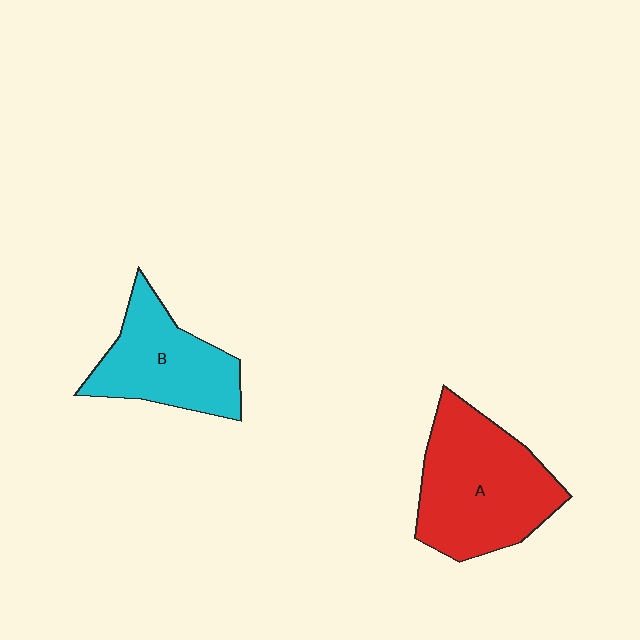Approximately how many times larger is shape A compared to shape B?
Approximately 1.4 times.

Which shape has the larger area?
Shape A (red).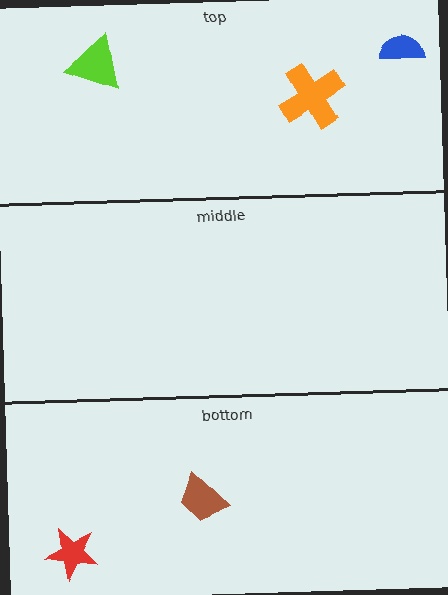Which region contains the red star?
The bottom region.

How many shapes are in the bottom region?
2.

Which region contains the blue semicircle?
The top region.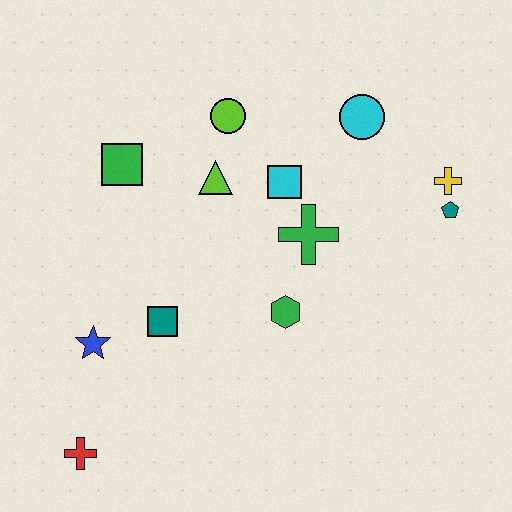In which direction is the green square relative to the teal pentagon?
The green square is to the left of the teal pentagon.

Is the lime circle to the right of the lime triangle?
Yes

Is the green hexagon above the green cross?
No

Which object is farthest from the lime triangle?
The red cross is farthest from the lime triangle.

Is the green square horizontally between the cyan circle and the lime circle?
No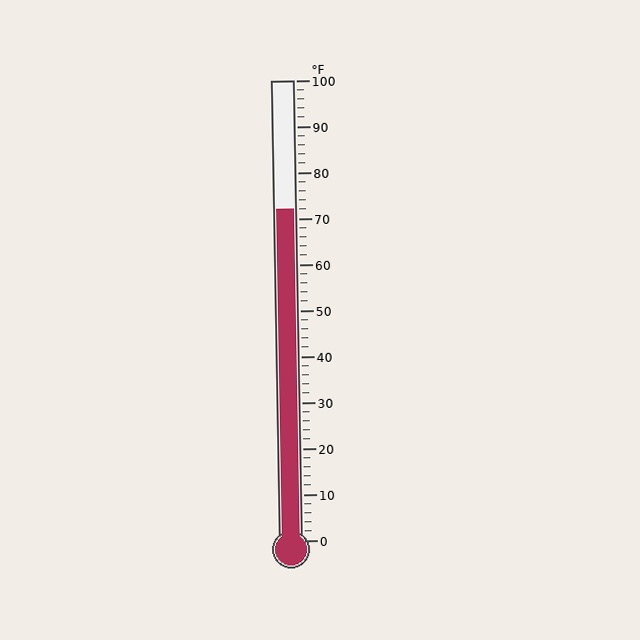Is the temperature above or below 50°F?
The temperature is above 50°F.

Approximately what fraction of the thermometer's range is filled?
The thermometer is filled to approximately 70% of its range.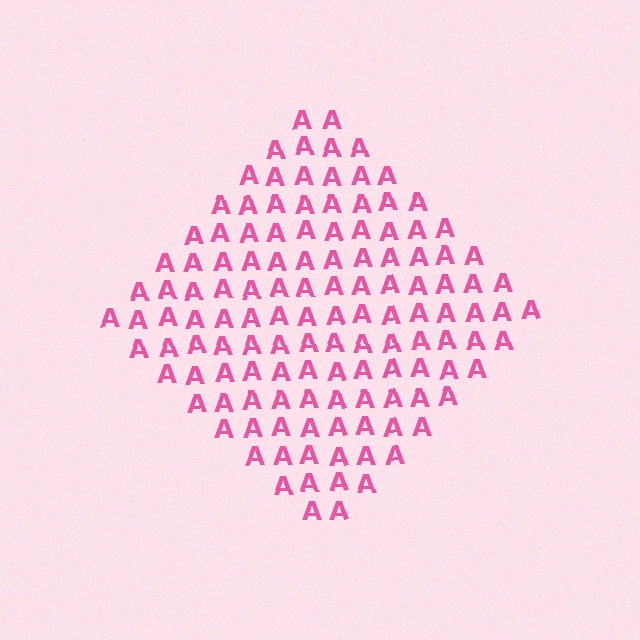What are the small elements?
The small elements are letter A's.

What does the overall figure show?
The overall figure shows a diamond.